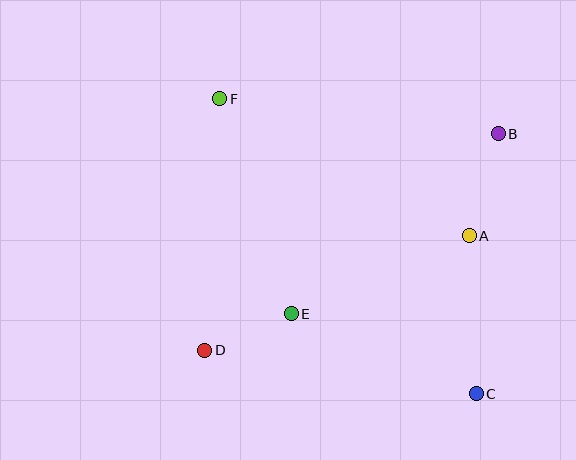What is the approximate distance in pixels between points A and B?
The distance between A and B is approximately 106 pixels.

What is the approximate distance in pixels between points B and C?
The distance between B and C is approximately 261 pixels.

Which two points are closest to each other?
Points D and E are closest to each other.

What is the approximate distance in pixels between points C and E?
The distance between C and E is approximately 201 pixels.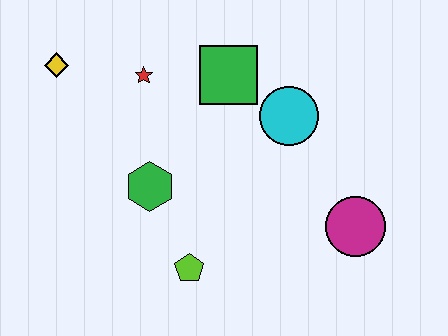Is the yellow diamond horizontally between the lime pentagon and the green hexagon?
No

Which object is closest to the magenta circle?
The cyan circle is closest to the magenta circle.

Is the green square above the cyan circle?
Yes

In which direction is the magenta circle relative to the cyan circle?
The magenta circle is below the cyan circle.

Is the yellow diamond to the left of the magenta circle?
Yes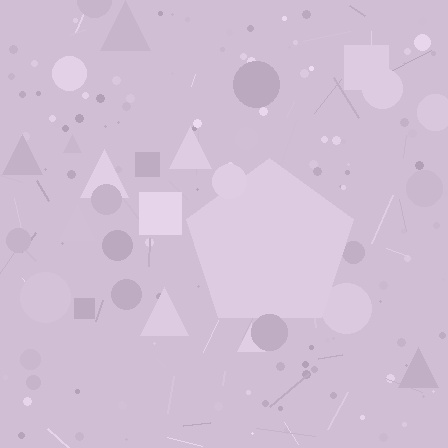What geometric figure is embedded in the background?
A pentagon is embedded in the background.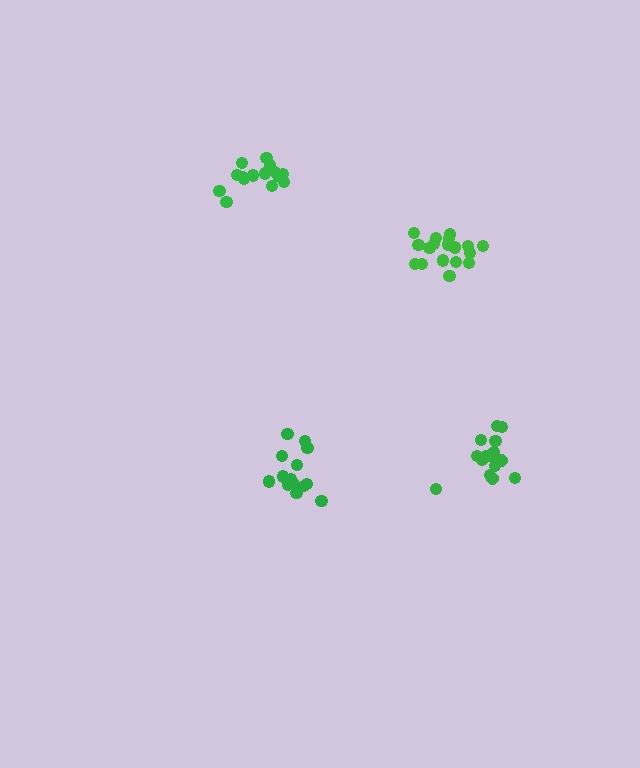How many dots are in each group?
Group 1: 17 dots, Group 2: 18 dots, Group 3: 15 dots, Group 4: 15 dots (65 total).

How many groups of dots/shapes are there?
There are 4 groups.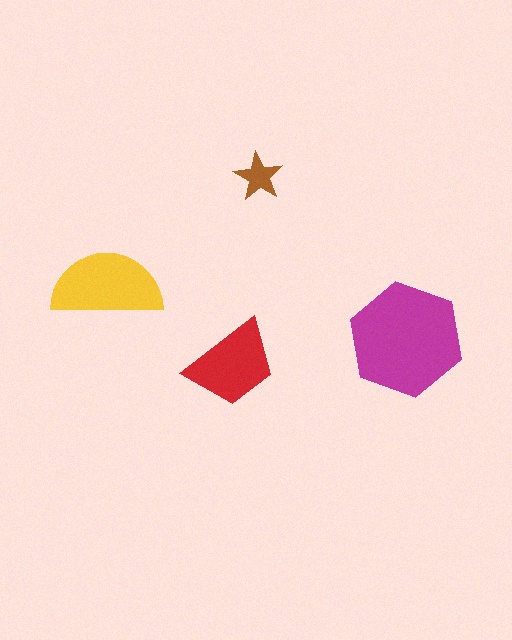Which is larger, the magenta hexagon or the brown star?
The magenta hexagon.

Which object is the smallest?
The brown star.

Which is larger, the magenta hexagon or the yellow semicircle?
The magenta hexagon.